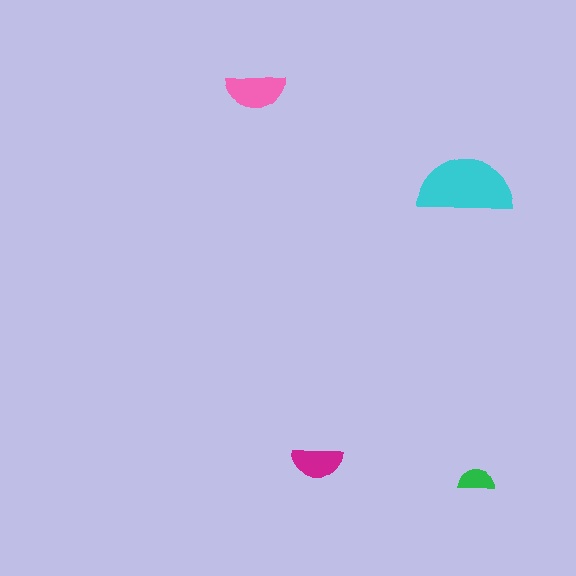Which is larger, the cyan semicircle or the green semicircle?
The cyan one.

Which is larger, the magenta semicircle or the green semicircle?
The magenta one.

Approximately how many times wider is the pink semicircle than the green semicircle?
About 1.5 times wider.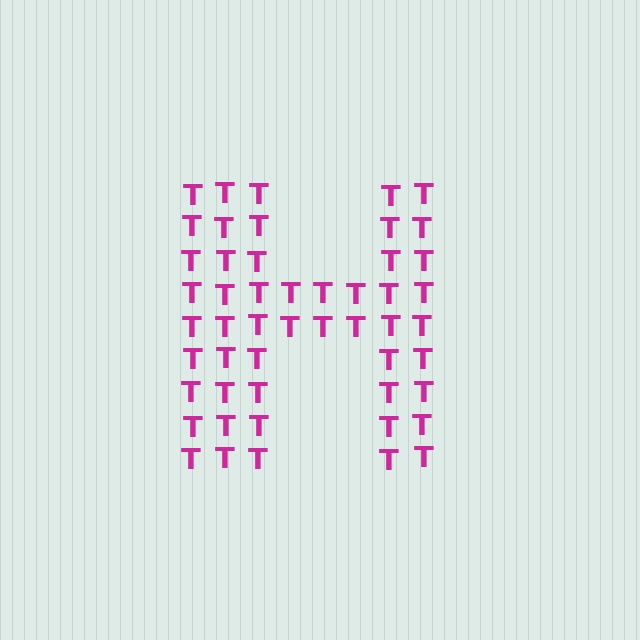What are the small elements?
The small elements are letter T's.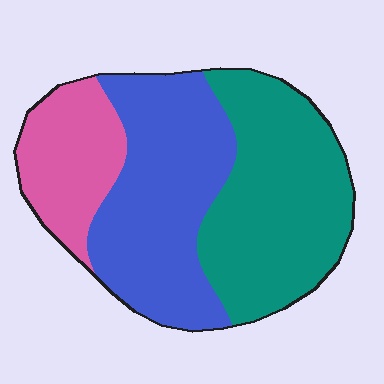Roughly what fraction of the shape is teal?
Teal covers 41% of the shape.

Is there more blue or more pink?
Blue.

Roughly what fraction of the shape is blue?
Blue takes up about two fifths (2/5) of the shape.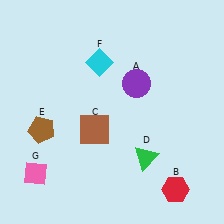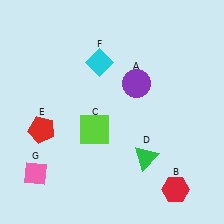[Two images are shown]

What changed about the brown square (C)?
In Image 1, C is brown. In Image 2, it changed to lime.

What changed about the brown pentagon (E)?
In Image 1, E is brown. In Image 2, it changed to red.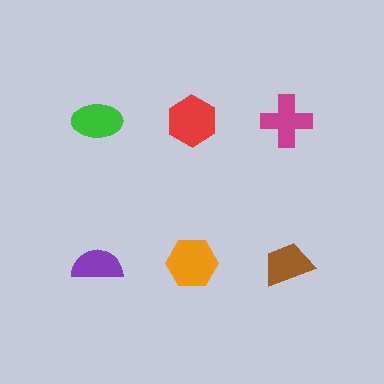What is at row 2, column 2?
An orange hexagon.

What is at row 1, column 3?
A magenta cross.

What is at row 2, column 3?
A brown trapezoid.